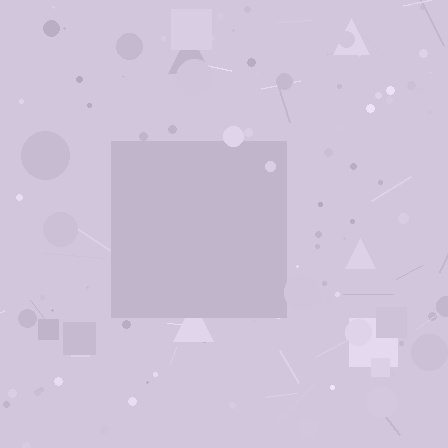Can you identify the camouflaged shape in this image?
The camouflaged shape is a square.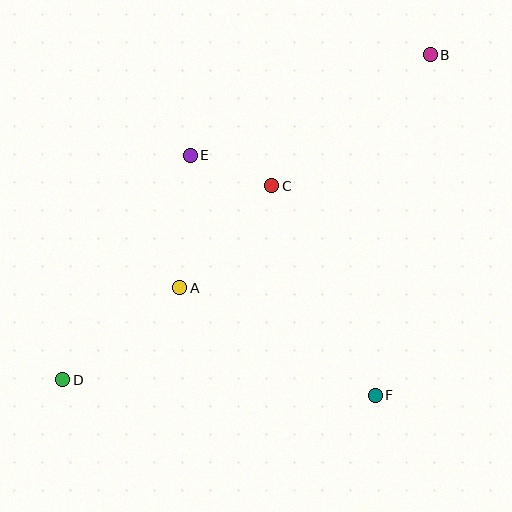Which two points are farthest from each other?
Points B and D are farthest from each other.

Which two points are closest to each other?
Points C and E are closest to each other.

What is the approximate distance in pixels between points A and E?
The distance between A and E is approximately 133 pixels.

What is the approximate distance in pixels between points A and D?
The distance between A and D is approximately 149 pixels.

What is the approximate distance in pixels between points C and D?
The distance between C and D is approximately 285 pixels.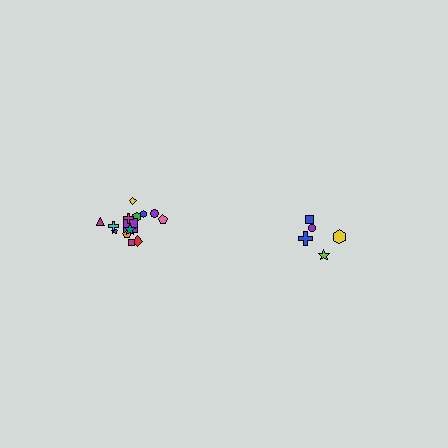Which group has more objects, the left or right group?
The left group.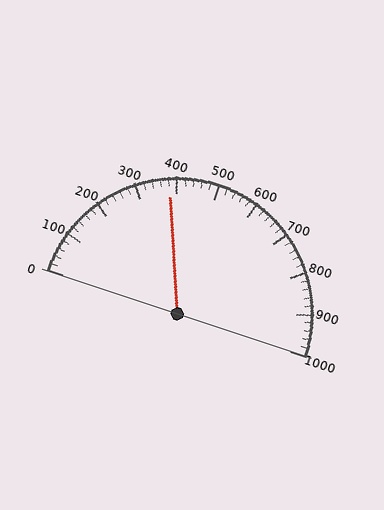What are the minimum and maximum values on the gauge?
The gauge ranges from 0 to 1000.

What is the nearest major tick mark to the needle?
The nearest major tick mark is 400.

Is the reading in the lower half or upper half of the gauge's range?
The reading is in the lower half of the range (0 to 1000).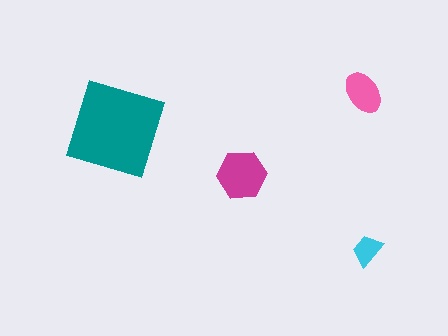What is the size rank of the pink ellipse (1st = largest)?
3rd.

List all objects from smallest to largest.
The cyan trapezoid, the pink ellipse, the magenta hexagon, the teal diamond.